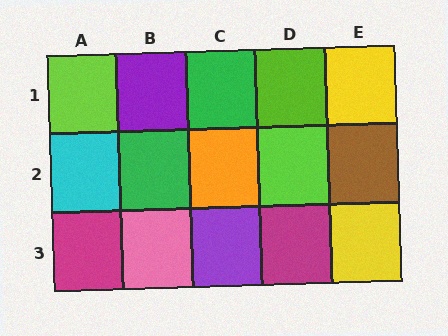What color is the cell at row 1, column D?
Lime.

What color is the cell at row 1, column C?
Green.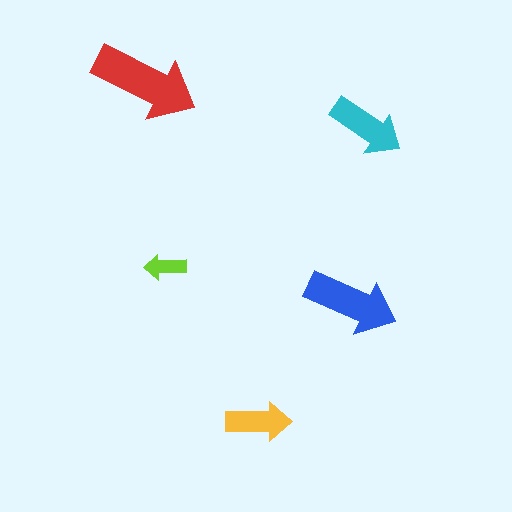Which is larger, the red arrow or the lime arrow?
The red one.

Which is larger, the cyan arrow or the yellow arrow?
The cyan one.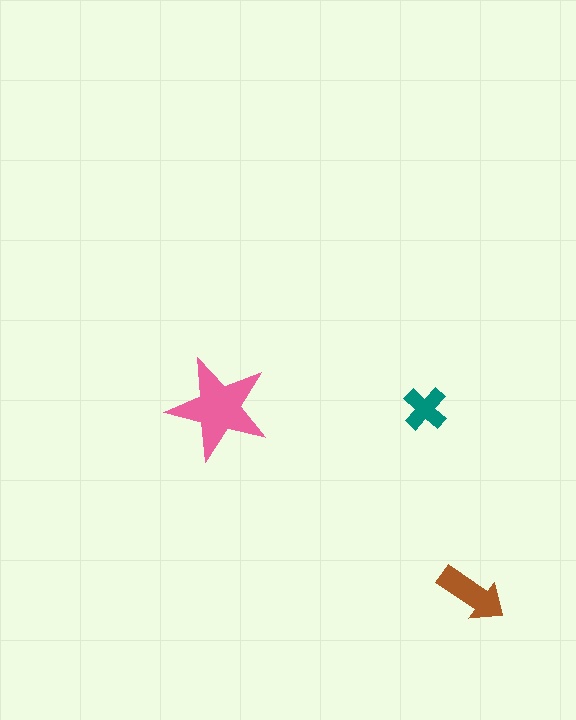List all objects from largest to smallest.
The pink star, the brown arrow, the teal cross.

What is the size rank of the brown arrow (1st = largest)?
2nd.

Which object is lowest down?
The brown arrow is bottommost.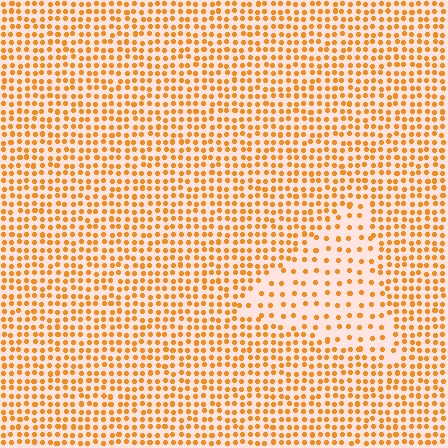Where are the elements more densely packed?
The elements are more densely packed outside the triangle boundary.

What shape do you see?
I see a triangle.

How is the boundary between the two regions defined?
The boundary is defined by a change in element density (approximately 2.1x ratio). All elements are the same color, size, and shape.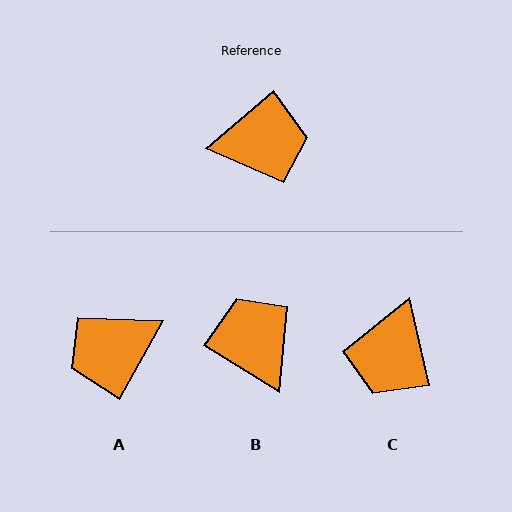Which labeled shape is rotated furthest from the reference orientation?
A, about 159 degrees away.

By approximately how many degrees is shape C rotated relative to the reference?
Approximately 118 degrees clockwise.